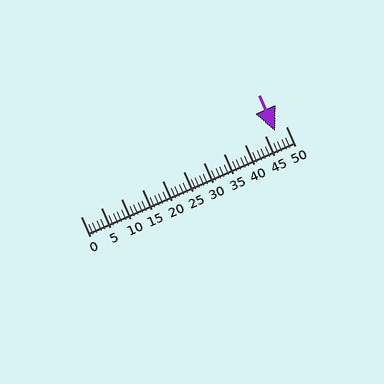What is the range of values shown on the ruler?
The ruler shows values from 0 to 50.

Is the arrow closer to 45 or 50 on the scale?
The arrow is closer to 45.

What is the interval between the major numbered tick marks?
The major tick marks are spaced 5 units apart.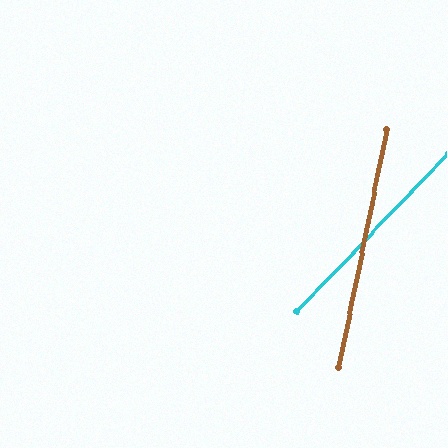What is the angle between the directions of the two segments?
Approximately 32 degrees.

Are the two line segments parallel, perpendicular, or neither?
Neither parallel nor perpendicular — they differ by about 32°.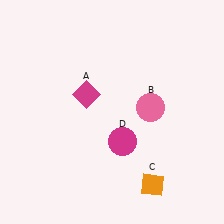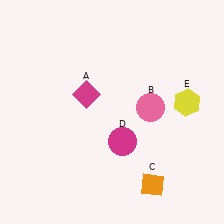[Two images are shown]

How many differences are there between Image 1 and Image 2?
There is 1 difference between the two images.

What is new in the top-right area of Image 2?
A yellow hexagon (E) was added in the top-right area of Image 2.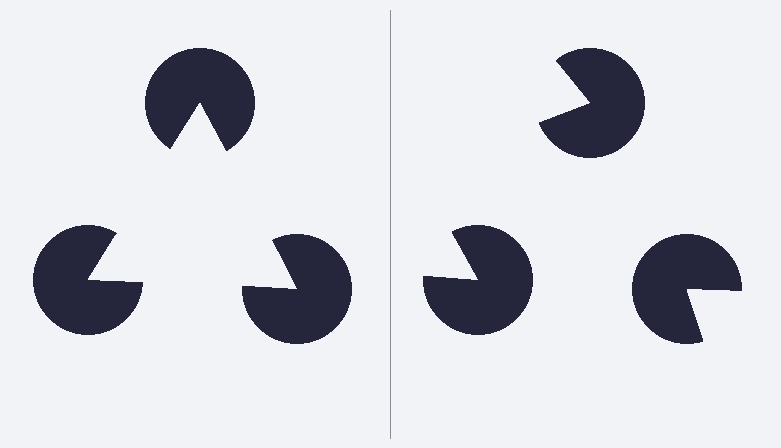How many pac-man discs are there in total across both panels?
6 — 3 on each side.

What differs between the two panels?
The pac-man discs are positioned identically on both sides; only the wedge orientations differ. On the left they align to a triangle; on the right they are misaligned.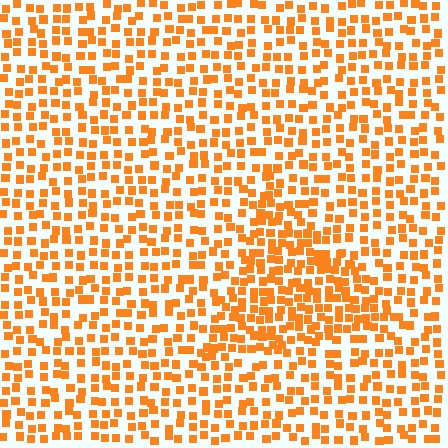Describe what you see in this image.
The image contains small orange elements arranged at two different densities. A triangle-shaped region is visible where the elements are more densely packed than the surrounding area.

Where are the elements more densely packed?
The elements are more densely packed inside the triangle boundary.